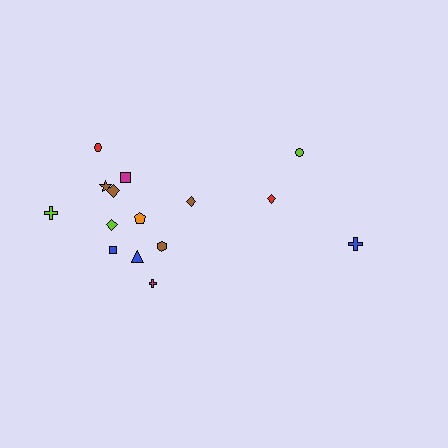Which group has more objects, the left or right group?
The left group.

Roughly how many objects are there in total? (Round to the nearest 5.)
Roughly 15 objects in total.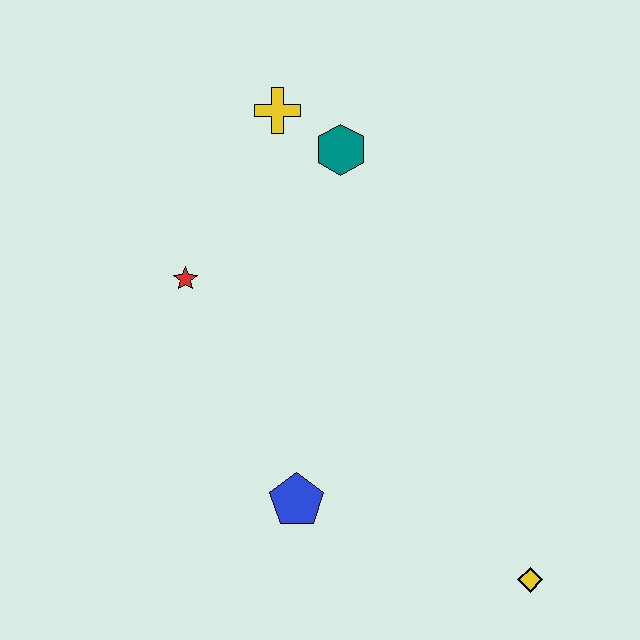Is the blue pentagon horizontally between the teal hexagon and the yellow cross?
Yes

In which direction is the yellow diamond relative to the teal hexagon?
The yellow diamond is below the teal hexagon.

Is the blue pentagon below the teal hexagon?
Yes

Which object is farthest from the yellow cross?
The yellow diamond is farthest from the yellow cross.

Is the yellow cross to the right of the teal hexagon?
No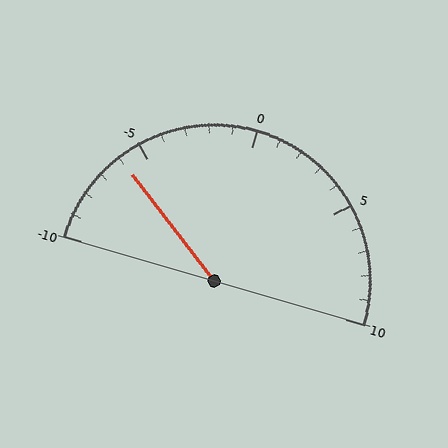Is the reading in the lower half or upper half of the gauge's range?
The reading is in the lower half of the range (-10 to 10).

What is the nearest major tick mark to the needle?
The nearest major tick mark is -5.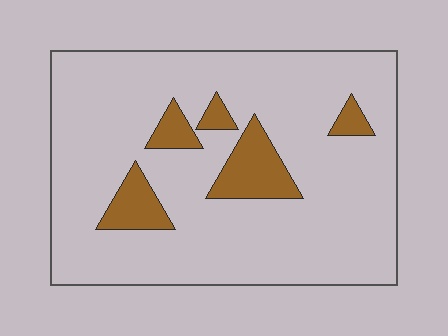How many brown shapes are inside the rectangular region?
5.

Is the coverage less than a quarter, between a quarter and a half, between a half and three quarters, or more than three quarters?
Less than a quarter.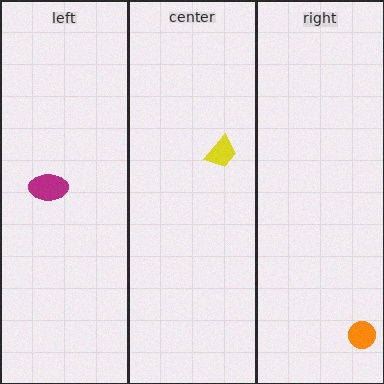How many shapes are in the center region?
1.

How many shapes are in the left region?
1.